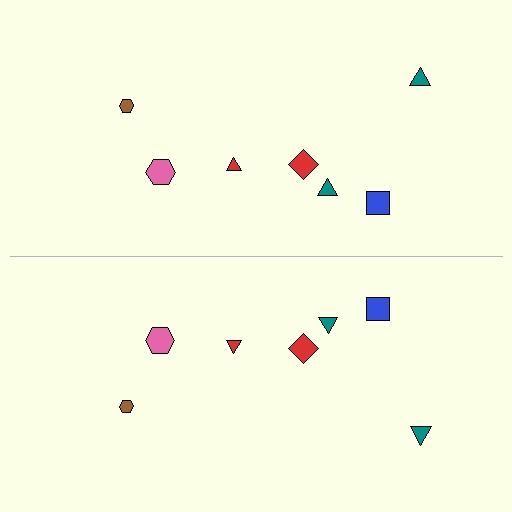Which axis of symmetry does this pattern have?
The pattern has a horizontal axis of symmetry running through the center of the image.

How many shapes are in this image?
There are 14 shapes in this image.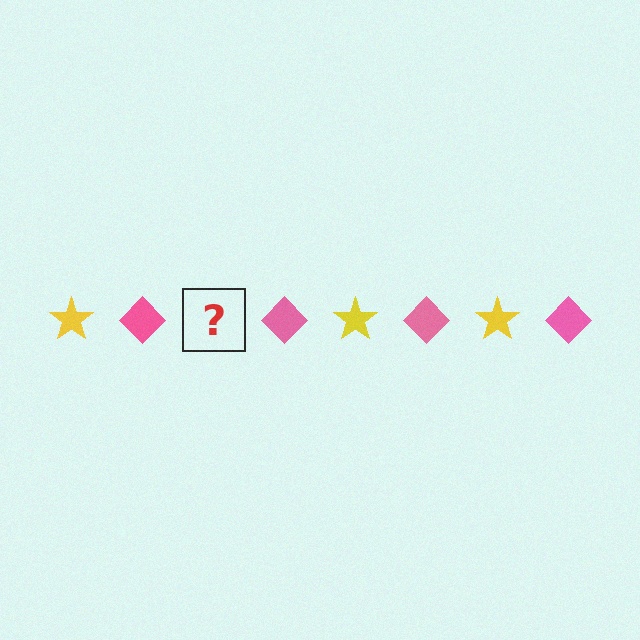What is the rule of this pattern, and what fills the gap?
The rule is that the pattern alternates between yellow star and pink diamond. The gap should be filled with a yellow star.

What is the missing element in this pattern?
The missing element is a yellow star.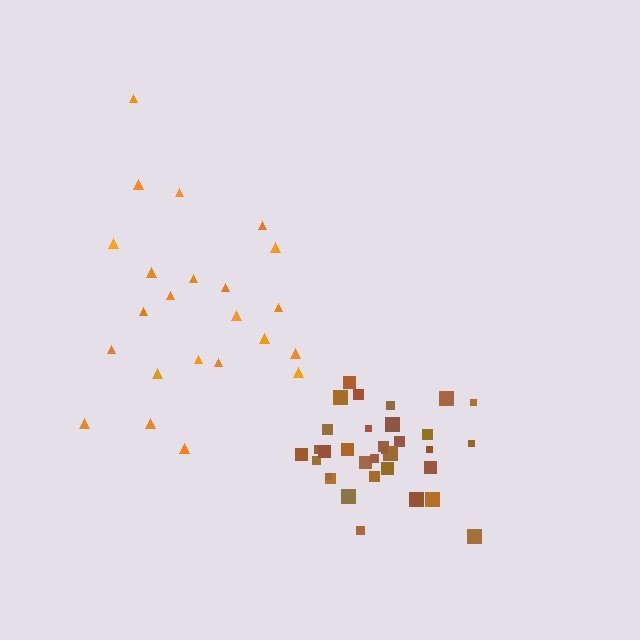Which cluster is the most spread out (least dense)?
Orange.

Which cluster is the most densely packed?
Brown.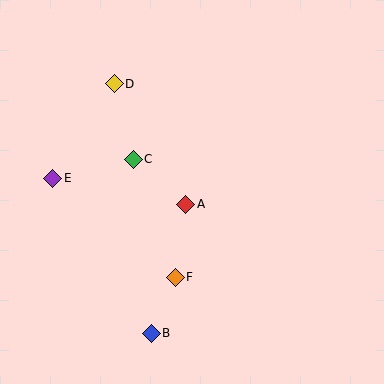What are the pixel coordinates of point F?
Point F is at (175, 277).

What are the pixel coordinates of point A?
Point A is at (186, 204).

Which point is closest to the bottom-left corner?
Point B is closest to the bottom-left corner.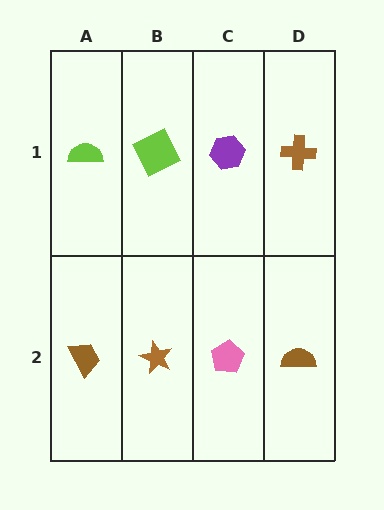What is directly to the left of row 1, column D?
A purple hexagon.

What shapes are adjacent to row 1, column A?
A brown trapezoid (row 2, column A), a lime square (row 1, column B).